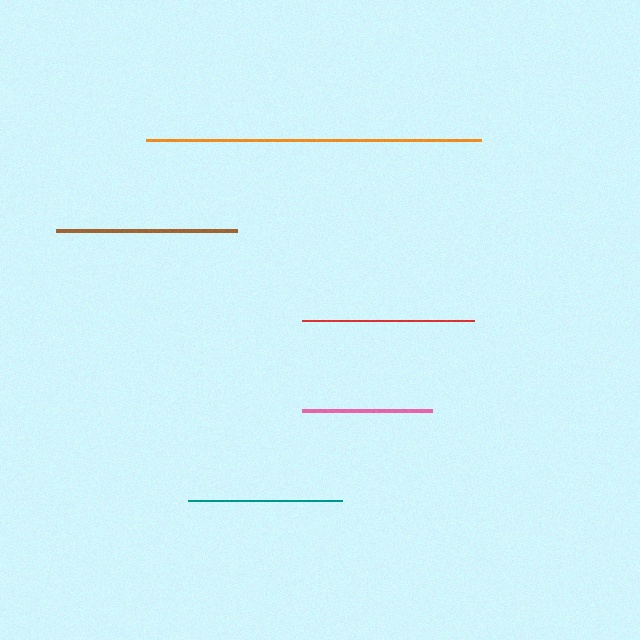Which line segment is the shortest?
The pink line is the shortest at approximately 130 pixels.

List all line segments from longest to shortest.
From longest to shortest: orange, brown, red, teal, pink.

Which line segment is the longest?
The orange line is the longest at approximately 335 pixels.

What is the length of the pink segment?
The pink segment is approximately 130 pixels long.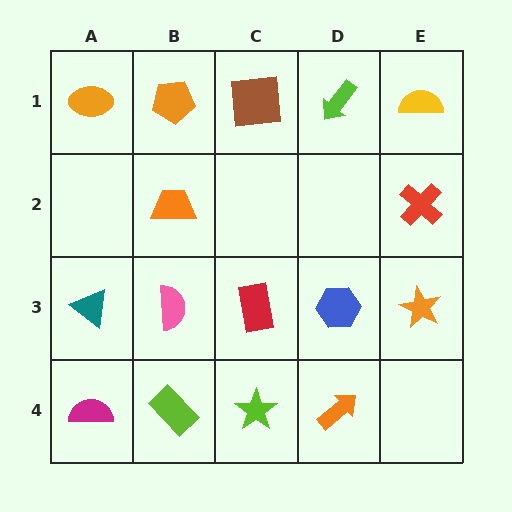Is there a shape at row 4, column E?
No, that cell is empty.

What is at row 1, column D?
A lime arrow.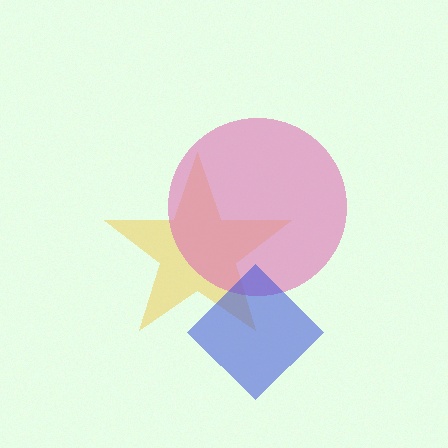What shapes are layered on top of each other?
The layered shapes are: a yellow star, a pink circle, a blue diamond.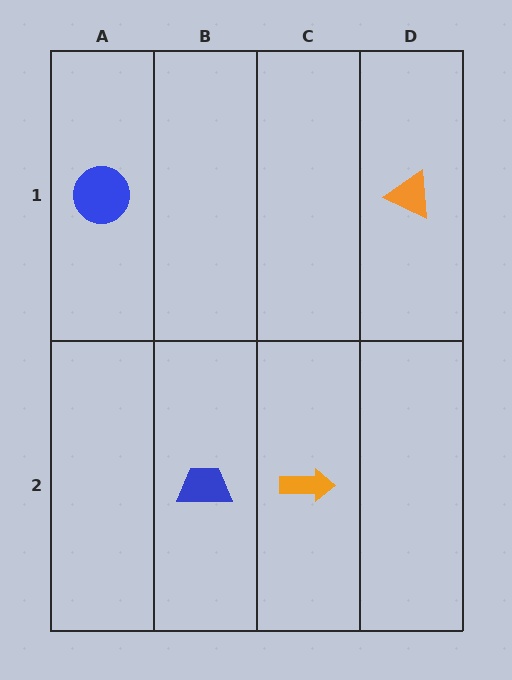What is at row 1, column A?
A blue circle.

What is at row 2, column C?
An orange arrow.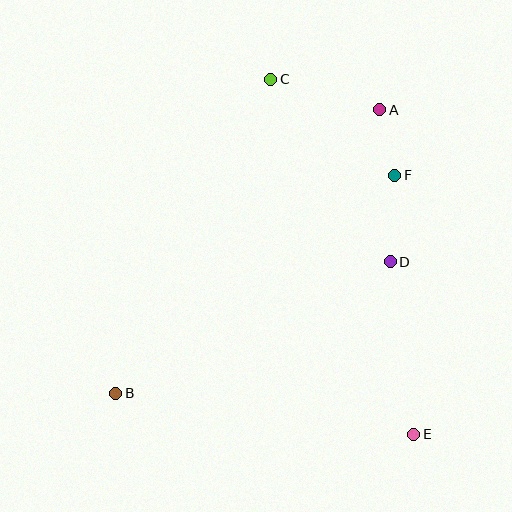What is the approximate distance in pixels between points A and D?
The distance between A and D is approximately 152 pixels.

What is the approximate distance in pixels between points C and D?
The distance between C and D is approximately 218 pixels.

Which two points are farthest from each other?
Points A and B are farthest from each other.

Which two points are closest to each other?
Points A and F are closest to each other.